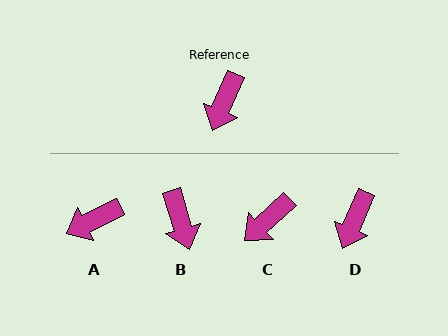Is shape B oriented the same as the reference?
No, it is off by about 40 degrees.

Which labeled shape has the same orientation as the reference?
D.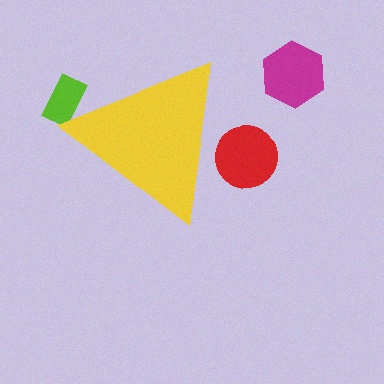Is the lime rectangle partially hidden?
Yes, the lime rectangle is partially hidden behind the yellow triangle.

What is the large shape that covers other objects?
A yellow triangle.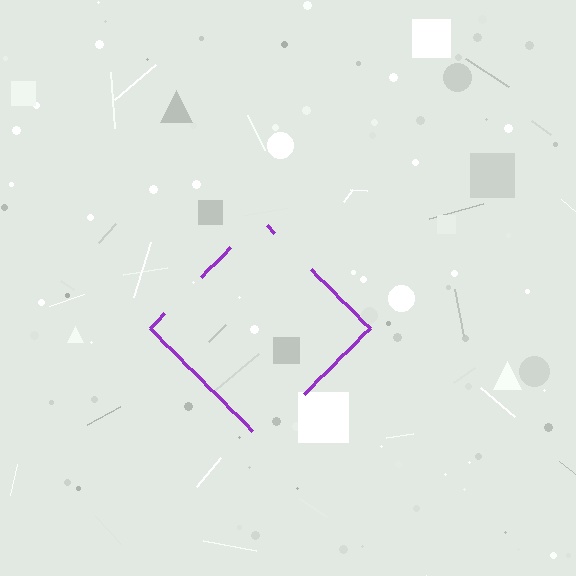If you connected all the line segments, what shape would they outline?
They would outline a diamond.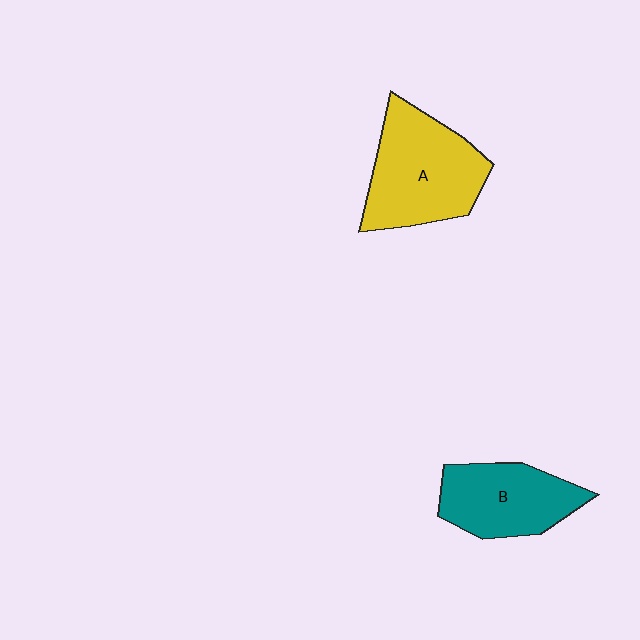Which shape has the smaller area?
Shape B (teal).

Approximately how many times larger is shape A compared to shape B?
Approximately 1.3 times.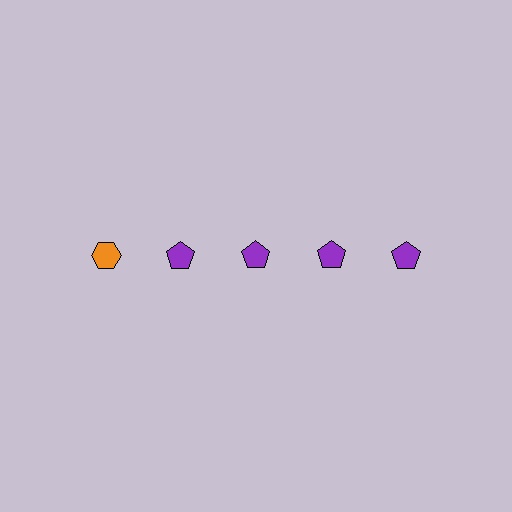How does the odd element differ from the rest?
It differs in both color (orange instead of purple) and shape (hexagon instead of pentagon).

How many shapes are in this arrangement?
There are 5 shapes arranged in a grid pattern.